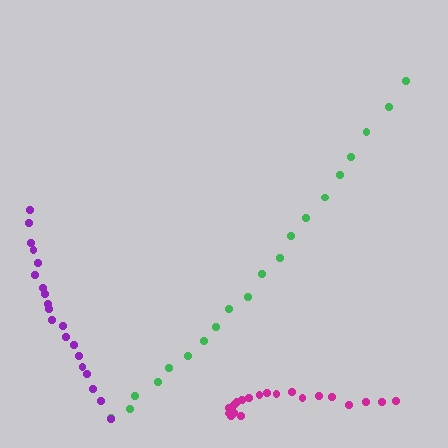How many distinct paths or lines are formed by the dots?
There are 3 distinct paths.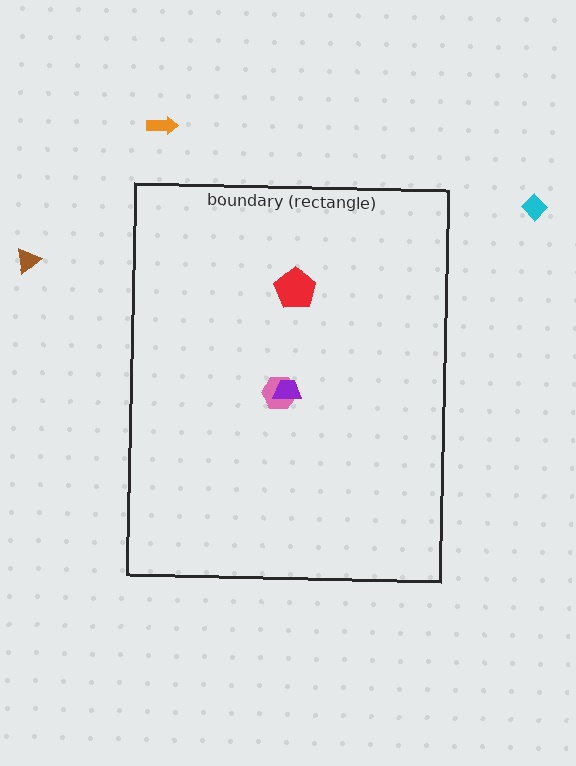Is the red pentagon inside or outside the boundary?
Inside.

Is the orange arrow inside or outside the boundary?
Outside.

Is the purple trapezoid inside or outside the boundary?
Inside.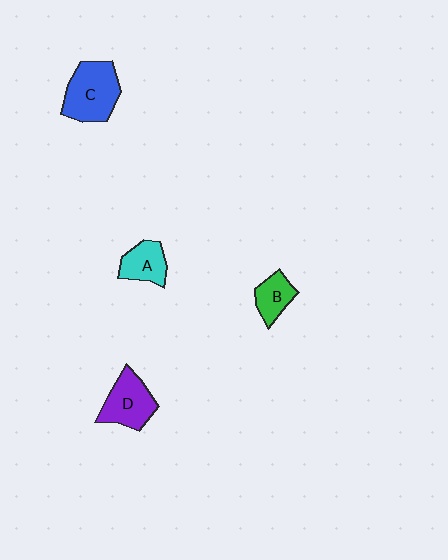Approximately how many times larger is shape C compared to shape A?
Approximately 1.7 times.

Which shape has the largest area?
Shape C (blue).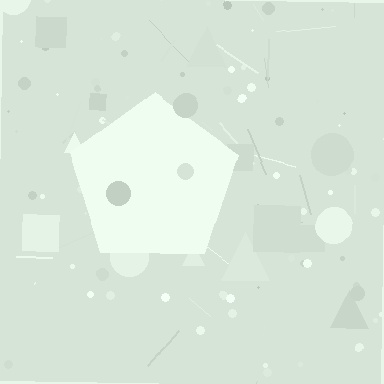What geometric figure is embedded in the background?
A pentagon is embedded in the background.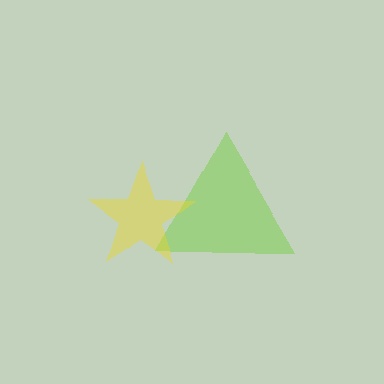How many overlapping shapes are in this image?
There are 2 overlapping shapes in the image.